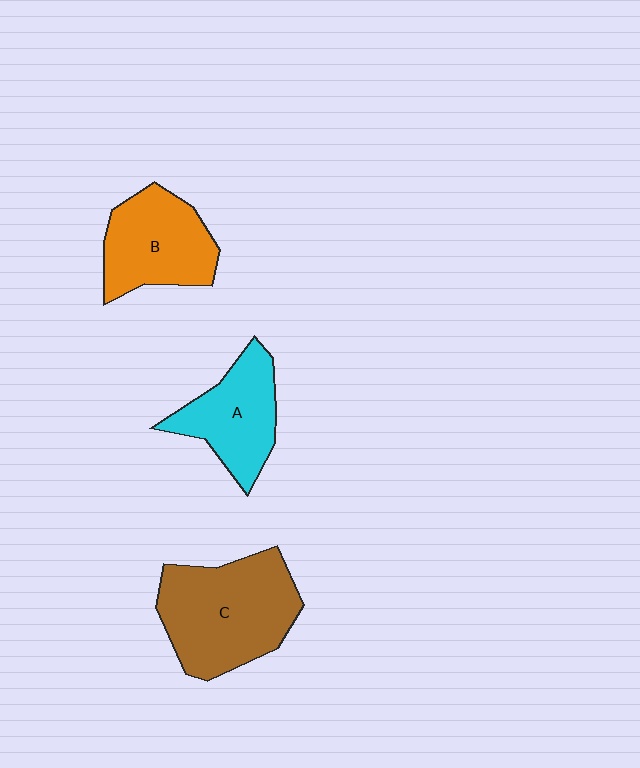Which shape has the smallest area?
Shape A (cyan).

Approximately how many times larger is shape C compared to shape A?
Approximately 1.5 times.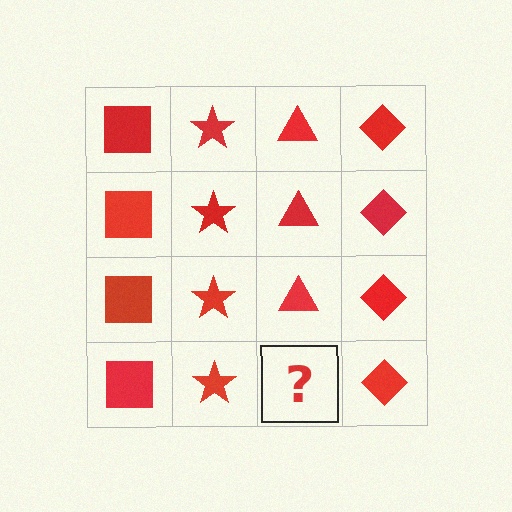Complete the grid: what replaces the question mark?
The question mark should be replaced with a red triangle.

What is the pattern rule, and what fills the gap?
The rule is that each column has a consistent shape. The gap should be filled with a red triangle.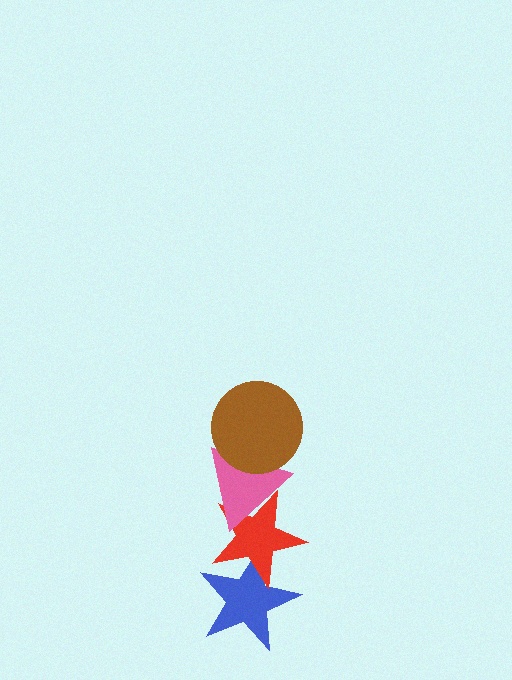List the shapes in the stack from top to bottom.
From top to bottom: the brown circle, the pink triangle, the red star, the blue star.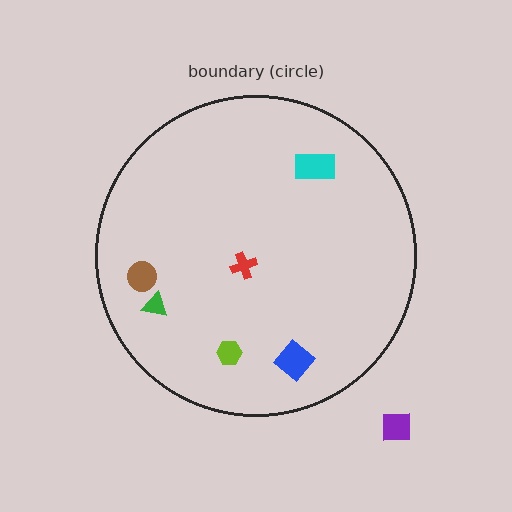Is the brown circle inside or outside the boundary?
Inside.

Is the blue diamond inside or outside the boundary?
Inside.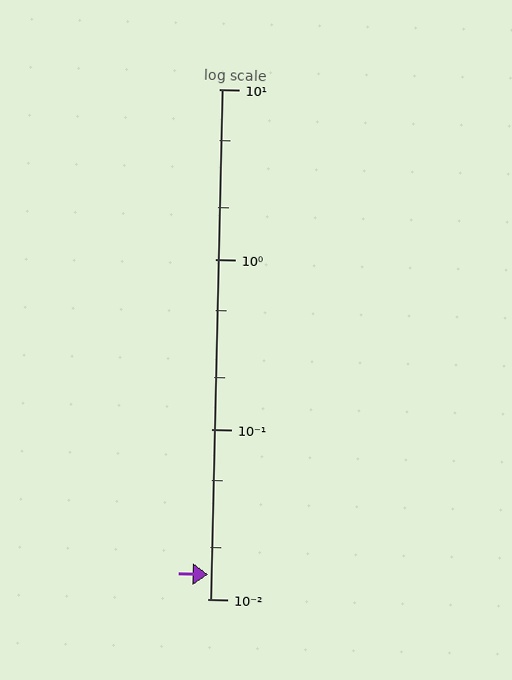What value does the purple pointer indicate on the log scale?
The pointer indicates approximately 0.014.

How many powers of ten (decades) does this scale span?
The scale spans 3 decades, from 0.01 to 10.